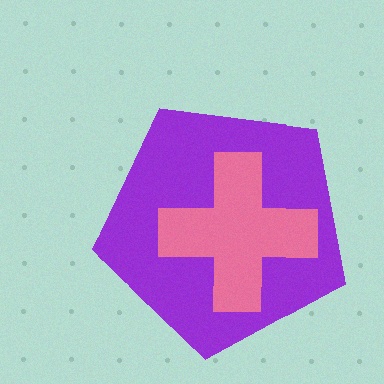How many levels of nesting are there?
2.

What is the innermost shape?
The pink cross.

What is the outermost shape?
The purple pentagon.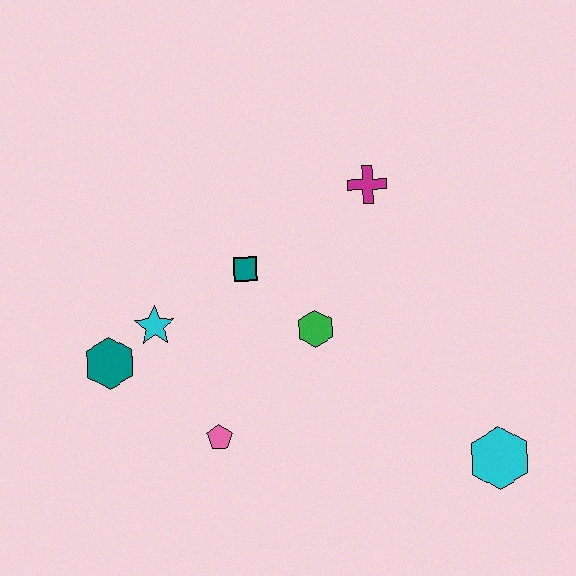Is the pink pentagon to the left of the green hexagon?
Yes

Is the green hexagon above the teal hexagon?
Yes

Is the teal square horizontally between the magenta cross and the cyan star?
Yes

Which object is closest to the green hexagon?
The teal square is closest to the green hexagon.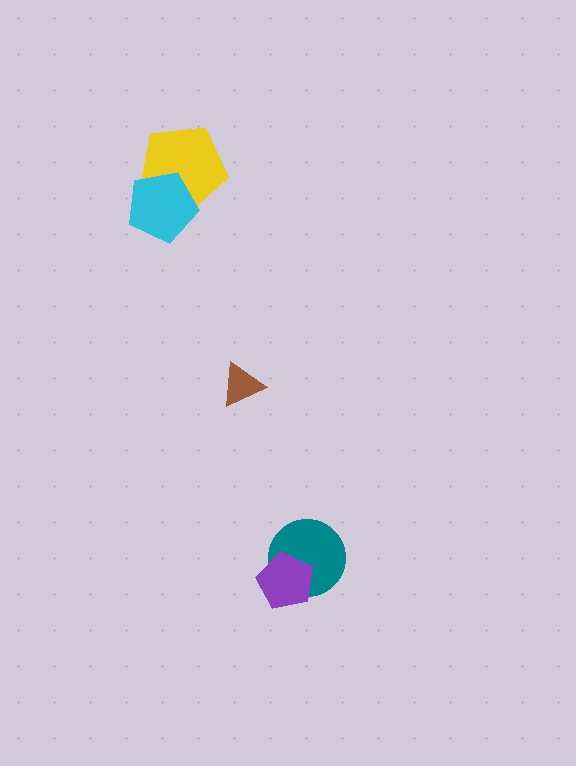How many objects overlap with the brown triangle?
0 objects overlap with the brown triangle.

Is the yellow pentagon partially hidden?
Yes, it is partially covered by another shape.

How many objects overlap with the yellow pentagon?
1 object overlaps with the yellow pentagon.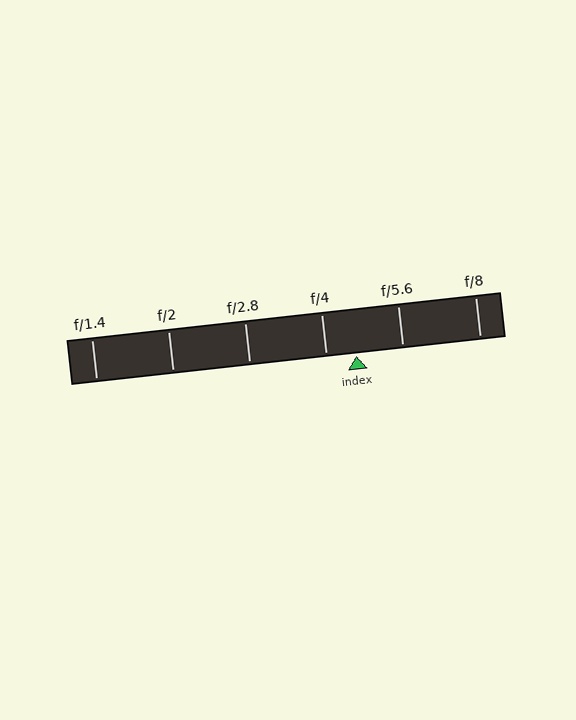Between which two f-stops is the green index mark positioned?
The index mark is between f/4 and f/5.6.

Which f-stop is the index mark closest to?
The index mark is closest to f/4.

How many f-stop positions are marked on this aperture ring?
There are 6 f-stop positions marked.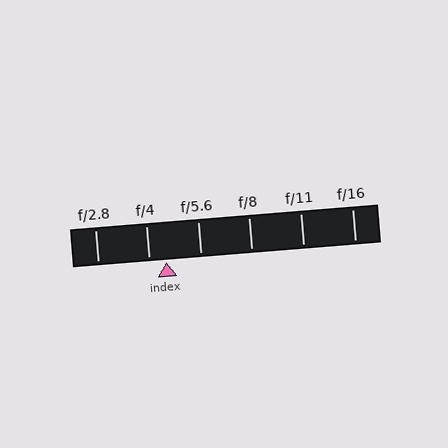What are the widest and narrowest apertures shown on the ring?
The widest aperture shown is f/2.8 and the narrowest is f/16.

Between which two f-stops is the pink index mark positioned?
The index mark is between f/4 and f/5.6.